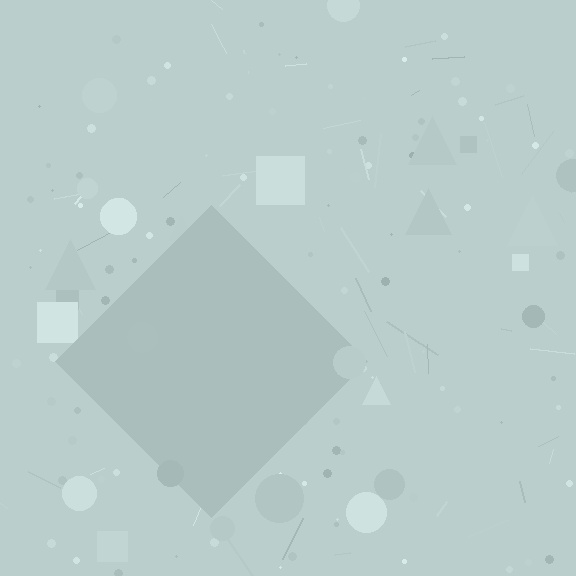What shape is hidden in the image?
A diamond is hidden in the image.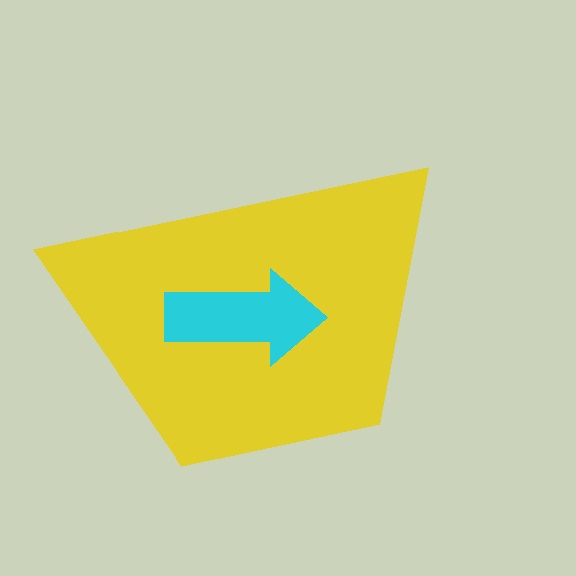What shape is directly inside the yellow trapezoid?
The cyan arrow.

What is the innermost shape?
The cyan arrow.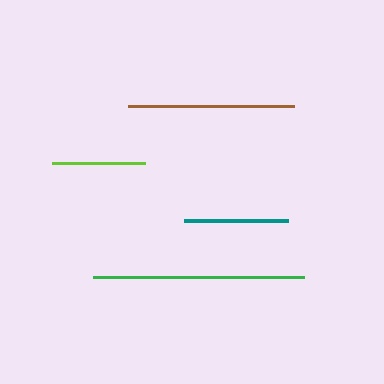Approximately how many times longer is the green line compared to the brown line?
The green line is approximately 1.3 times the length of the brown line.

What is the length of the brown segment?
The brown segment is approximately 166 pixels long.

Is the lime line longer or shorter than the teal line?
The teal line is longer than the lime line.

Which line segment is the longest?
The green line is the longest at approximately 211 pixels.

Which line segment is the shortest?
The lime line is the shortest at approximately 94 pixels.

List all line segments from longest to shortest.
From longest to shortest: green, brown, teal, lime.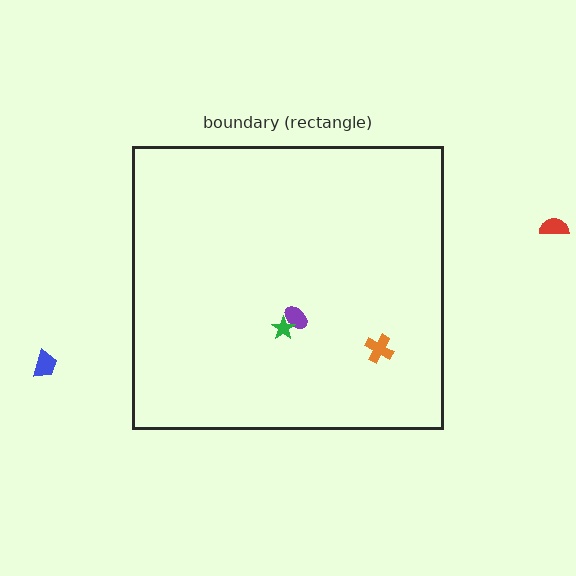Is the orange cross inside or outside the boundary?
Inside.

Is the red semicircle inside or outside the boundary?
Outside.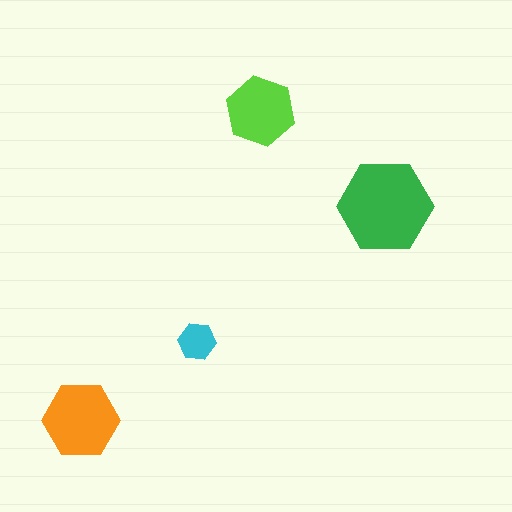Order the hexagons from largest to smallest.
the green one, the orange one, the lime one, the cyan one.